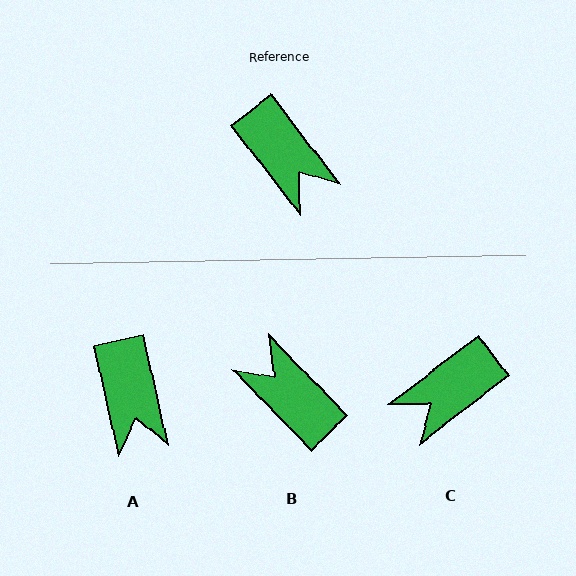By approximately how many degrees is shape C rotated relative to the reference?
Approximately 90 degrees clockwise.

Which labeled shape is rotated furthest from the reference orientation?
B, about 174 degrees away.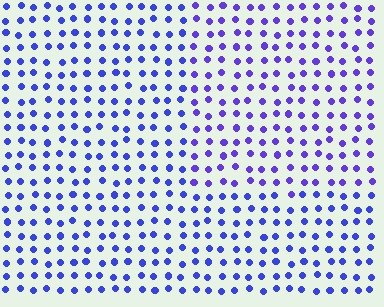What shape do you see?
I see a rectangle.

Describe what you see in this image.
The image is filled with small blue elements in a uniform arrangement. A rectangle-shaped region is visible where the elements are tinted to a slightly different hue, forming a subtle color boundary.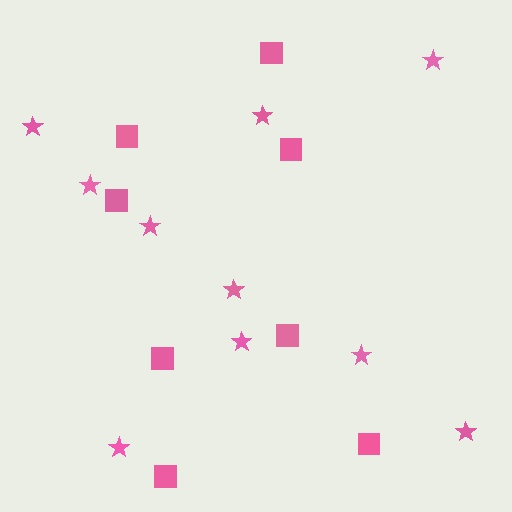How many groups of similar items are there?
There are 2 groups: one group of squares (8) and one group of stars (10).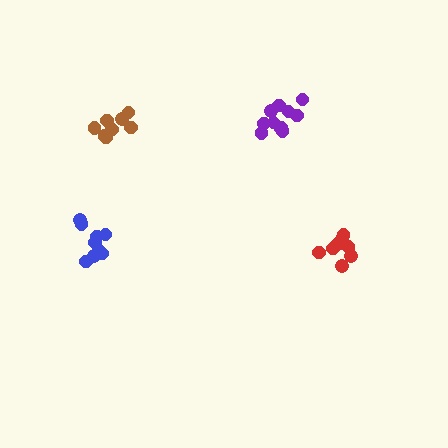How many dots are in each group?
Group 1: 9 dots, Group 2: 11 dots, Group 3: 8 dots, Group 4: 9 dots (37 total).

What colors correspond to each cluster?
The clusters are colored: blue, purple, brown, red.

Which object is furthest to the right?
The red cluster is rightmost.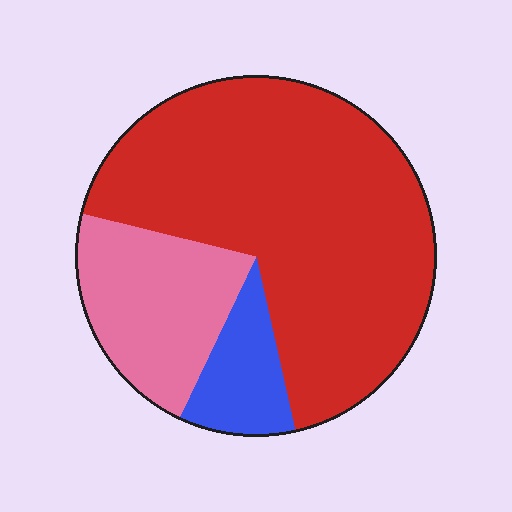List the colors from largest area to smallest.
From largest to smallest: red, pink, blue.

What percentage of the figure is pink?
Pink covers 22% of the figure.